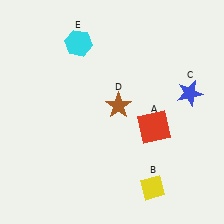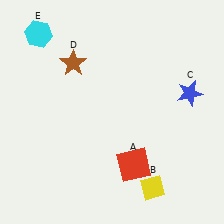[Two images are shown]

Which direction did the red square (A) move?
The red square (A) moved down.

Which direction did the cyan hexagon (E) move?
The cyan hexagon (E) moved left.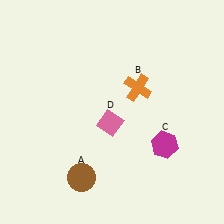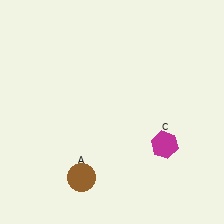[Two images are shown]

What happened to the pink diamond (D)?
The pink diamond (D) was removed in Image 2. It was in the bottom-left area of Image 1.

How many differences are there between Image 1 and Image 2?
There are 2 differences between the two images.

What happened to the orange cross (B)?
The orange cross (B) was removed in Image 2. It was in the top-right area of Image 1.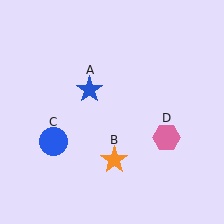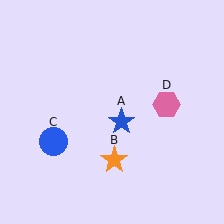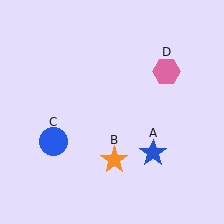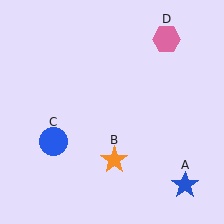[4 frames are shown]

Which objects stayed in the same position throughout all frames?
Orange star (object B) and blue circle (object C) remained stationary.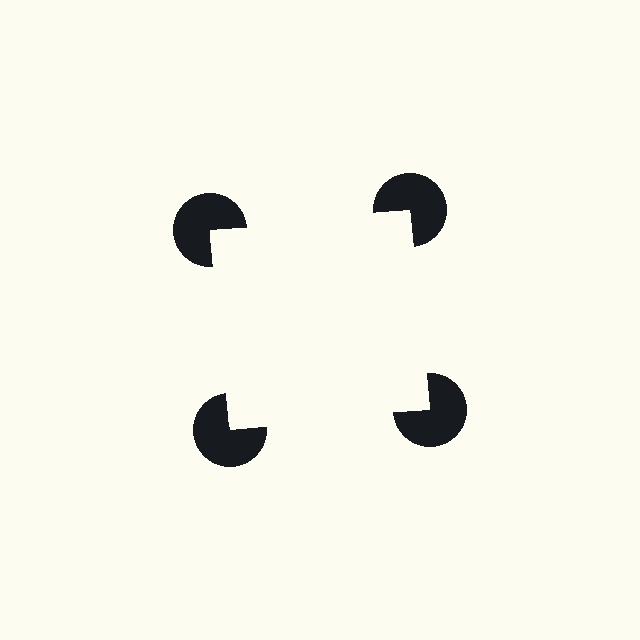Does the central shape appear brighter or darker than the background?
It typically appears slightly brighter than the background, even though no actual brightness change is drawn.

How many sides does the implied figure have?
4 sides.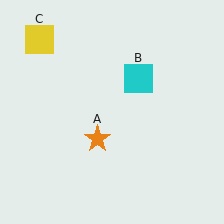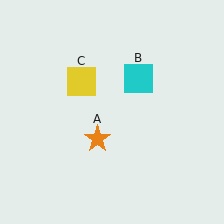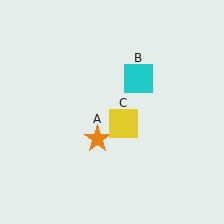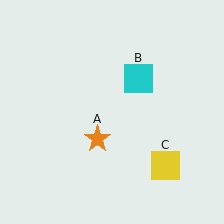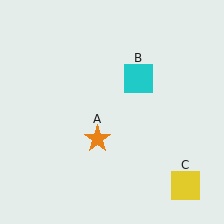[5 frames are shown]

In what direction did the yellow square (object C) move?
The yellow square (object C) moved down and to the right.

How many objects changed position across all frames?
1 object changed position: yellow square (object C).